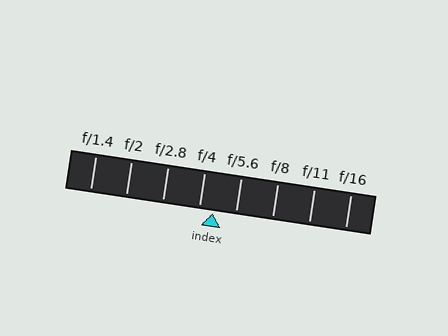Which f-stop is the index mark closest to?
The index mark is closest to f/4.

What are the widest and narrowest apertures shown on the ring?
The widest aperture shown is f/1.4 and the narrowest is f/16.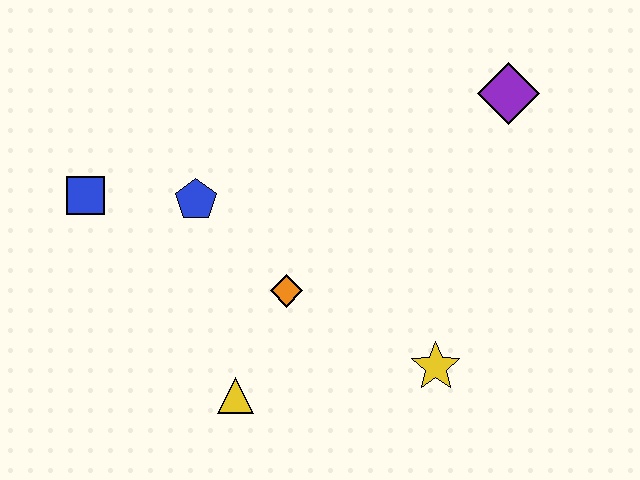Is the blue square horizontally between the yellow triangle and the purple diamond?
No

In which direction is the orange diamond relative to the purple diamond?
The orange diamond is to the left of the purple diamond.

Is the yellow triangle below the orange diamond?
Yes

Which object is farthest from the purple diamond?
The blue square is farthest from the purple diamond.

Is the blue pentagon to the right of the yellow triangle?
No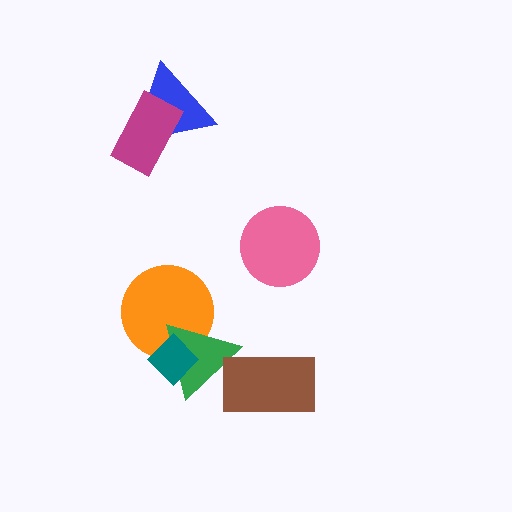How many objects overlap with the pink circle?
0 objects overlap with the pink circle.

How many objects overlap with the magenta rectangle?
1 object overlaps with the magenta rectangle.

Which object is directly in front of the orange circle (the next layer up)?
The green triangle is directly in front of the orange circle.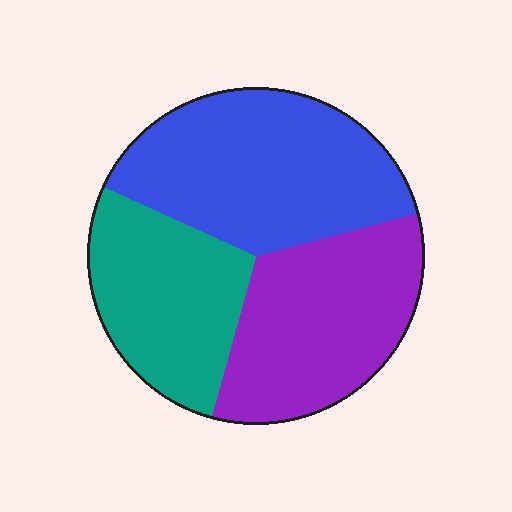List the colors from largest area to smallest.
From largest to smallest: blue, purple, teal.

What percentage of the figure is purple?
Purple covers roughly 35% of the figure.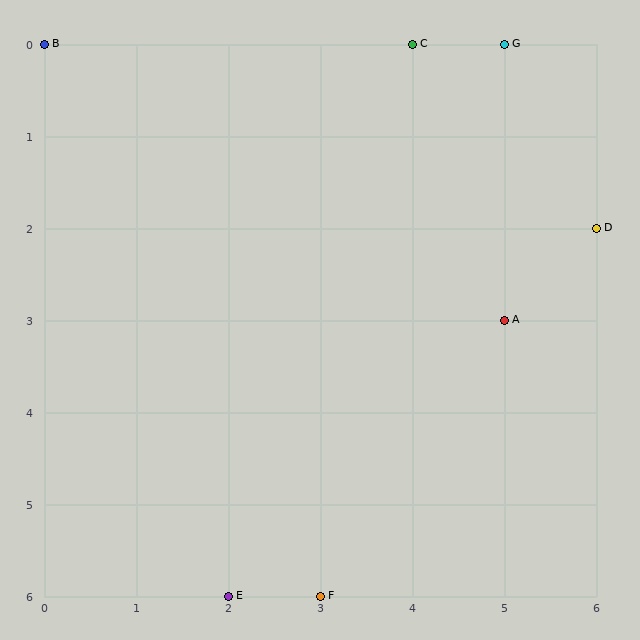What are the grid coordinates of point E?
Point E is at grid coordinates (2, 6).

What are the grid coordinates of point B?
Point B is at grid coordinates (0, 0).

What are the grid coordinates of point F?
Point F is at grid coordinates (3, 6).